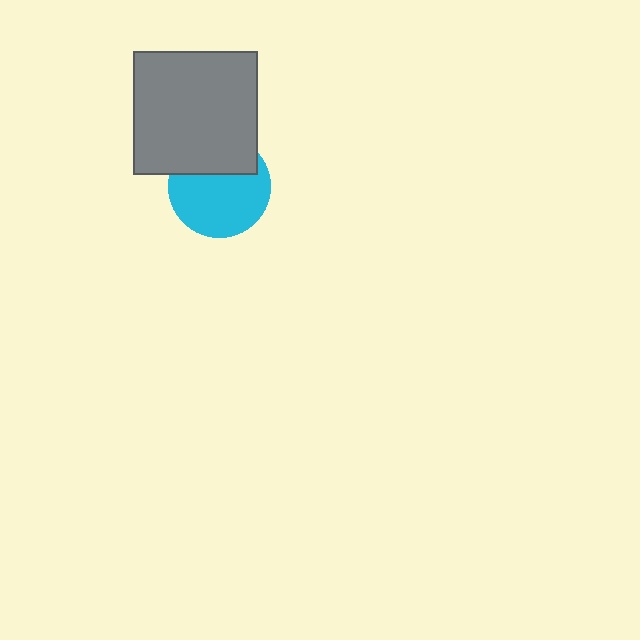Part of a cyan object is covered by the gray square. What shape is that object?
It is a circle.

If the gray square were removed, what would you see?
You would see the complete cyan circle.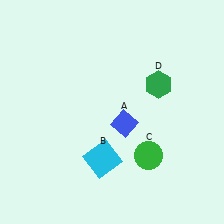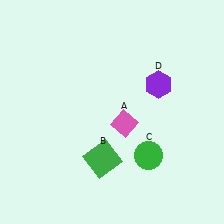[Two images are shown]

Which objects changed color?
A changed from blue to pink. B changed from cyan to green. D changed from green to purple.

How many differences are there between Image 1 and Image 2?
There are 3 differences between the two images.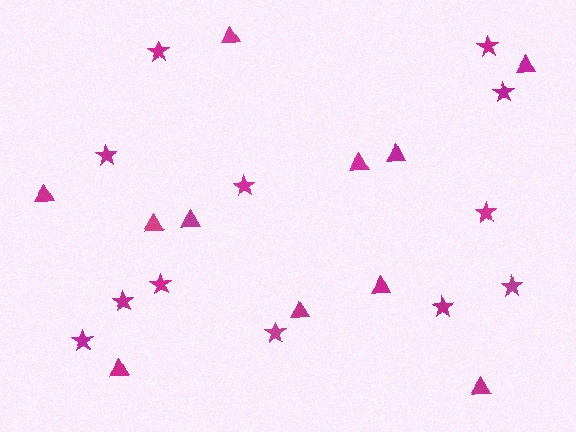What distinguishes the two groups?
There are 2 groups: one group of triangles (11) and one group of stars (12).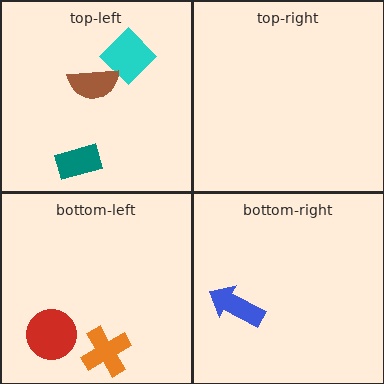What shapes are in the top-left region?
The teal rectangle, the cyan diamond, the brown semicircle.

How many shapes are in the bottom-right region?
1.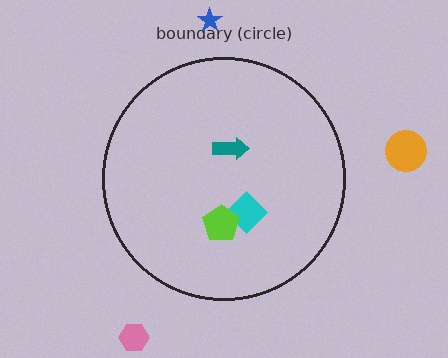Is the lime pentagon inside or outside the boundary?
Inside.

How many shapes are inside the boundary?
3 inside, 3 outside.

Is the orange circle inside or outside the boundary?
Outside.